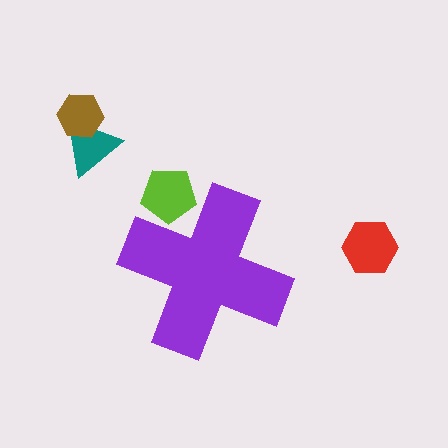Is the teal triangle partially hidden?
No, the teal triangle is fully visible.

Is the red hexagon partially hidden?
No, the red hexagon is fully visible.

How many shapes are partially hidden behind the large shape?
1 shape is partially hidden.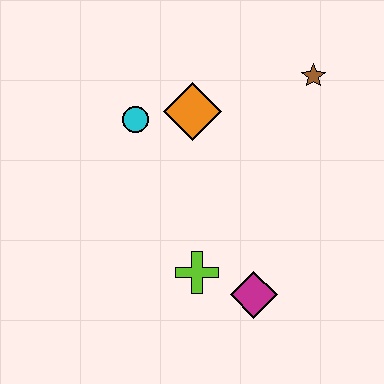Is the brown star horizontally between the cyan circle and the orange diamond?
No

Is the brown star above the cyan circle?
Yes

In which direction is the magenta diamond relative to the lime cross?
The magenta diamond is to the right of the lime cross.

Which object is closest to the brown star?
The orange diamond is closest to the brown star.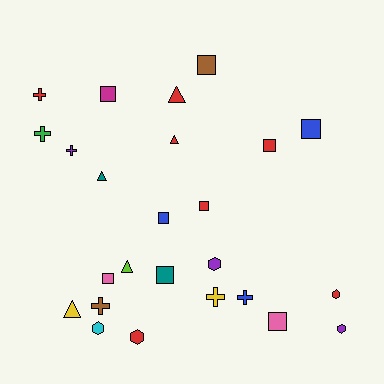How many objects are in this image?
There are 25 objects.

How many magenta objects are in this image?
There is 1 magenta object.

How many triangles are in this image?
There are 5 triangles.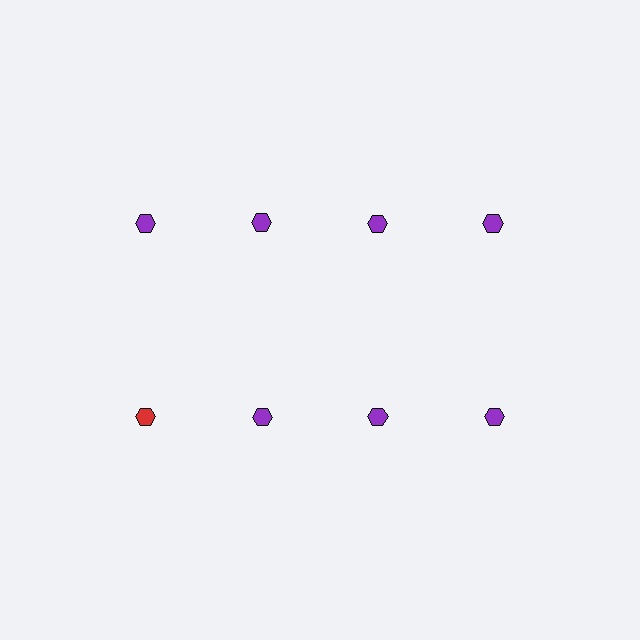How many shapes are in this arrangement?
There are 8 shapes arranged in a grid pattern.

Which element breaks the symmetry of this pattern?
The red hexagon in the second row, leftmost column breaks the symmetry. All other shapes are purple hexagons.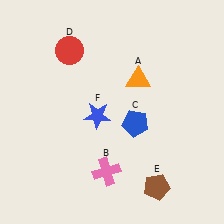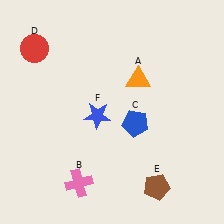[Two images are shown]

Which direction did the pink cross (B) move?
The pink cross (B) moved left.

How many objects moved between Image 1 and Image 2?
2 objects moved between the two images.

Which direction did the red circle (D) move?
The red circle (D) moved left.